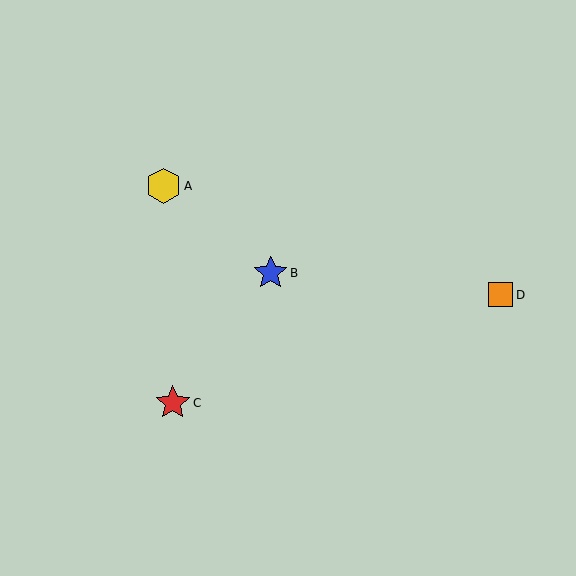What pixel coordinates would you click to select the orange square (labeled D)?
Click at (501, 295) to select the orange square D.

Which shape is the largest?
The yellow hexagon (labeled A) is the largest.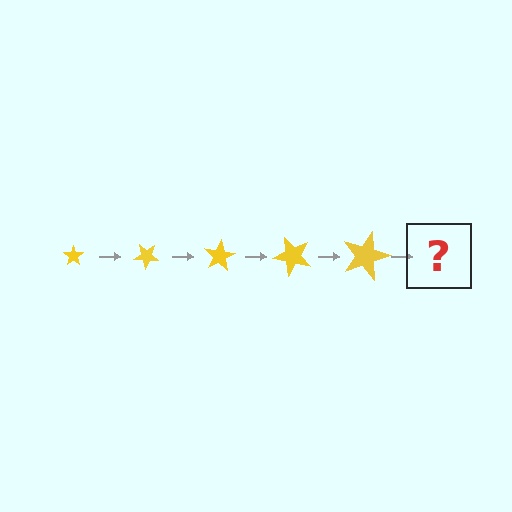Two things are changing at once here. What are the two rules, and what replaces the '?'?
The two rules are that the star grows larger each step and it rotates 40 degrees each step. The '?' should be a star, larger than the previous one and rotated 200 degrees from the start.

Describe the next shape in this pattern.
It should be a star, larger than the previous one and rotated 200 degrees from the start.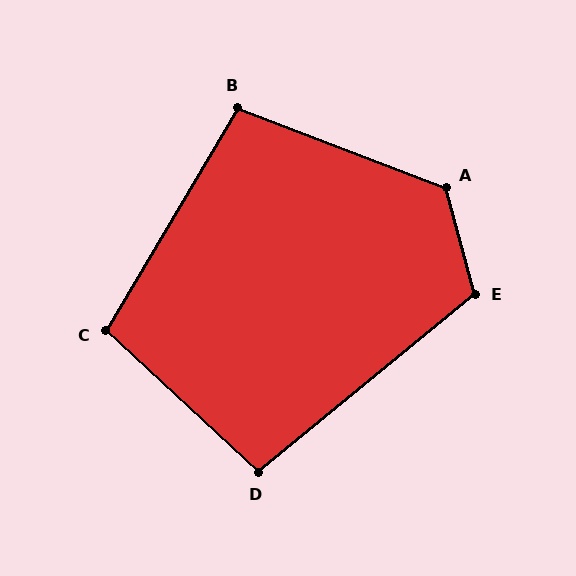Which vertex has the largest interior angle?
A, at approximately 126 degrees.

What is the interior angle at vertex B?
Approximately 100 degrees (obtuse).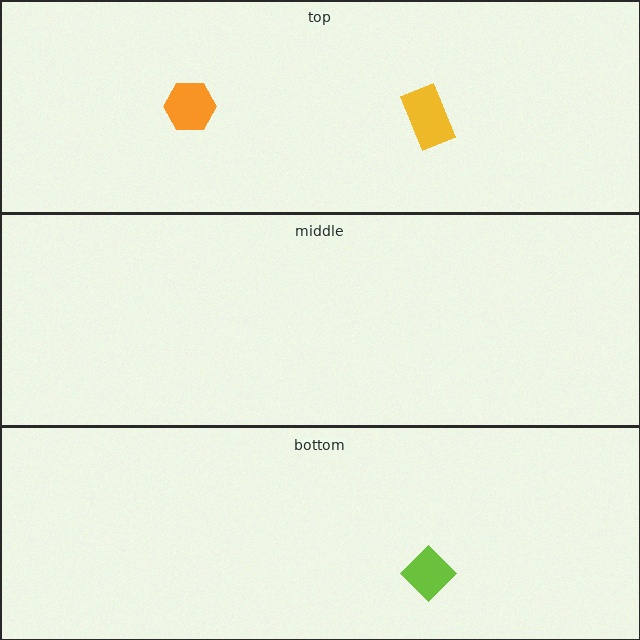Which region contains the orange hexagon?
The top region.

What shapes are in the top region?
The yellow rectangle, the orange hexagon.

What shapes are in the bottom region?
The lime diamond.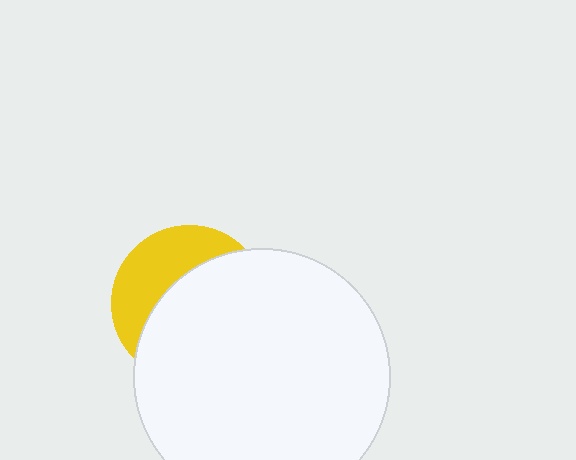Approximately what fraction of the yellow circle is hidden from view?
Roughly 64% of the yellow circle is hidden behind the white circle.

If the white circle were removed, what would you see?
You would see the complete yellow circle.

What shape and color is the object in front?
The object in front is a white circle.